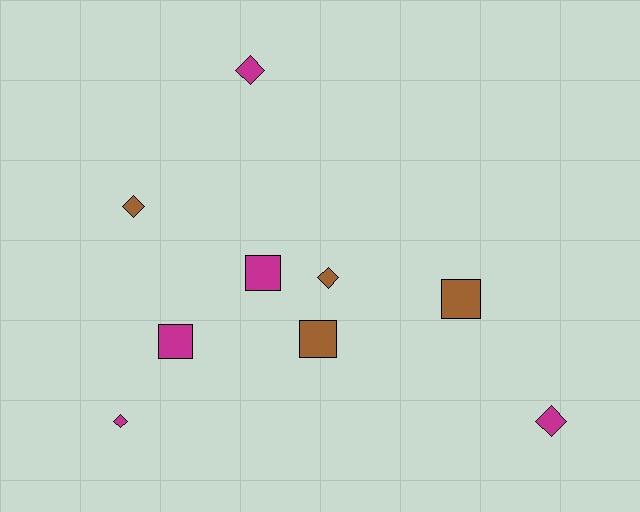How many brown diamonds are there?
There are 2 brown diamonds.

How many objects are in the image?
There are 9 objects.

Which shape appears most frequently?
Diamond, with 5 objects.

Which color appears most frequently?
Magenta, with 5 objects.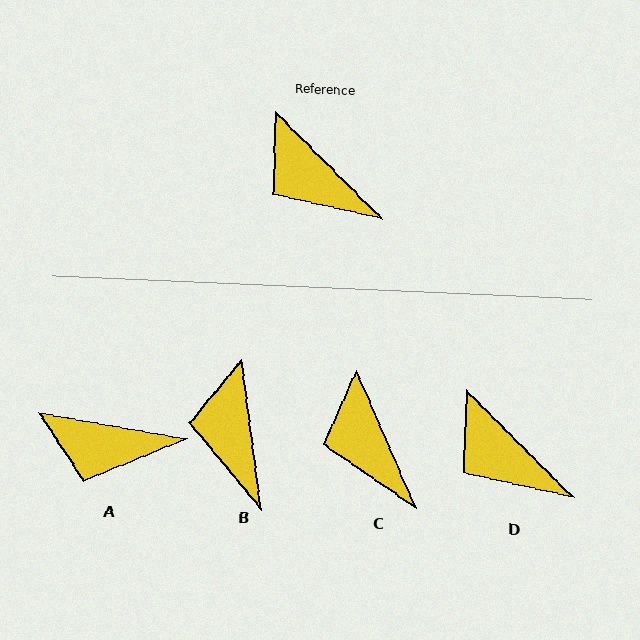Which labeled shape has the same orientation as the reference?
D.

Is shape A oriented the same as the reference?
No, it is off by about 35 degrees.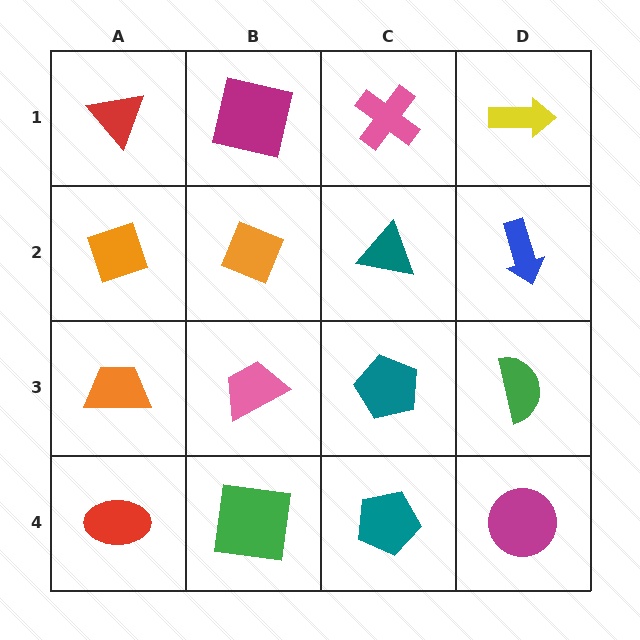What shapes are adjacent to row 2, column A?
A red triangle (row 1, column A), an orange trapezoid (row 3, column A), an orange diamond (row 2, column B).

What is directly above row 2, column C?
A pink cross.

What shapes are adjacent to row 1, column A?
An orange diamond (row 2, column A), a magenta square (row 1, column B).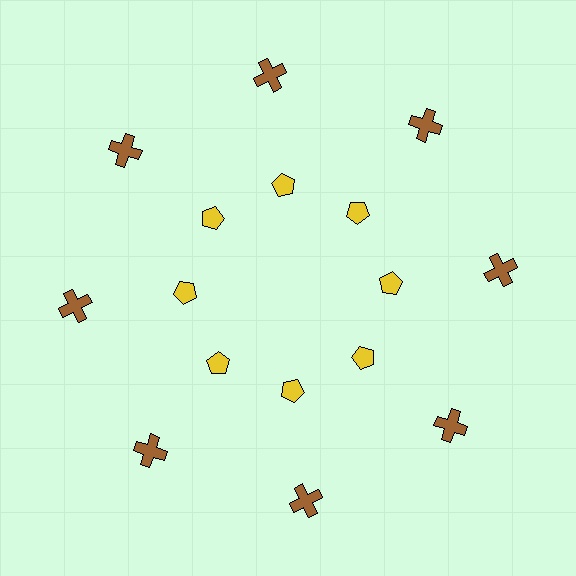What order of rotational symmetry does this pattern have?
This pattern has 8-fold rotational symmetry.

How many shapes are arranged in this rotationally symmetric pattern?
There are 16 shapes, arranged in 8 groups of 2.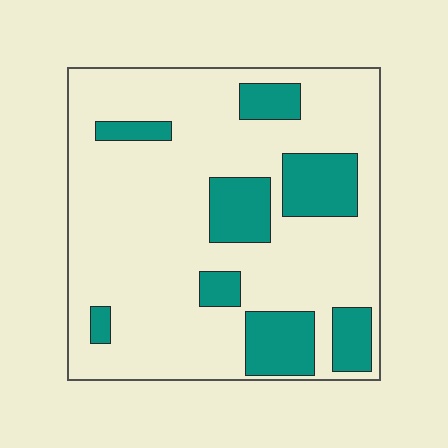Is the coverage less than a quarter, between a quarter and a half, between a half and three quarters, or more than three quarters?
Less than a quarter.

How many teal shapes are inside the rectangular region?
8.